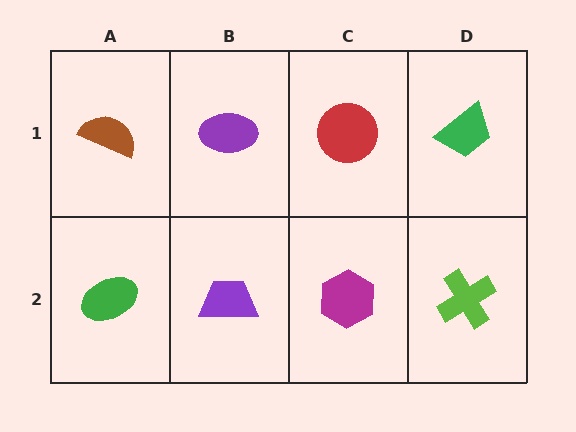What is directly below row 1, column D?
A lime cross.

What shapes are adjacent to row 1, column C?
A magenta hexagon (row 2, column C), a purple ellipse (row 1, column B), a green trapezoid (row 1, column D).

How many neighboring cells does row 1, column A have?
2.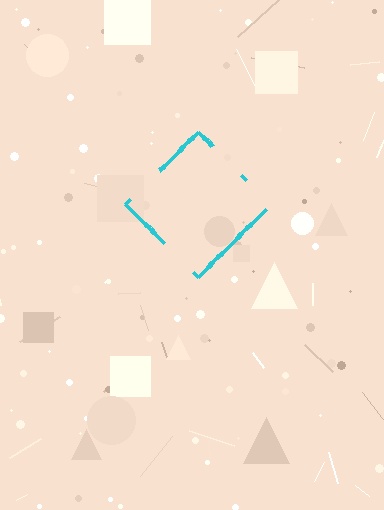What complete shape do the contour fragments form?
The contour fragments form a diamond.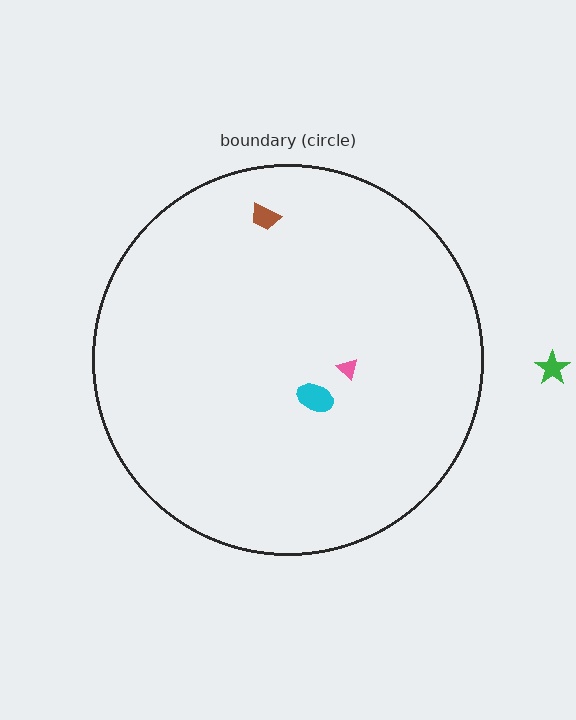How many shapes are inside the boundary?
3 inside, 1 outside.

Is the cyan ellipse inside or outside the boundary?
Inside.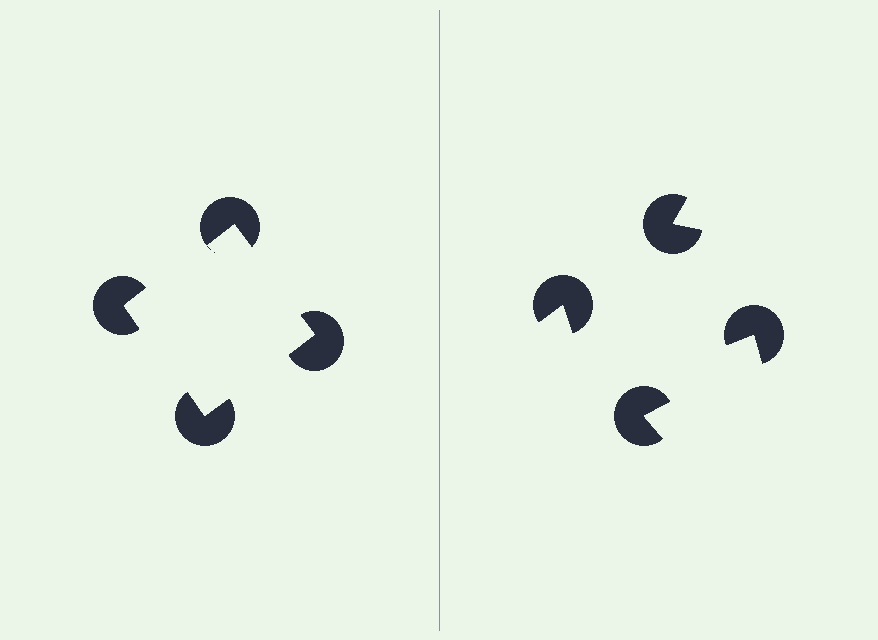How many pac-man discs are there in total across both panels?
8 — 4 on each side.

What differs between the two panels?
The pac-man discs are positioned identically on both sides; only the wedge orientations differ. On the left they align to a square; on the right they are misaligned.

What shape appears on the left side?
An illusory square.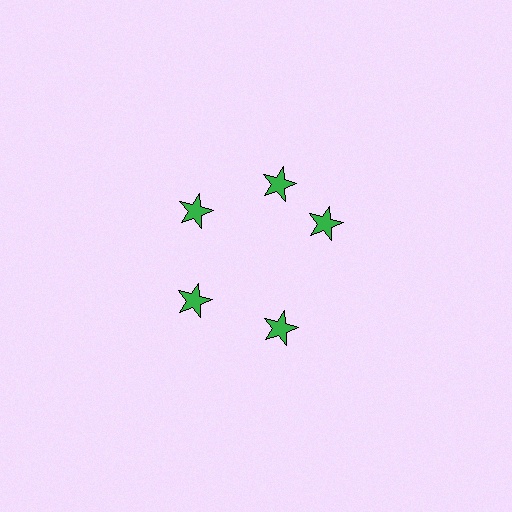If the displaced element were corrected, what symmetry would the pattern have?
It would have 5-fold rotational symmetry — the pattern would map onto itself every 72 degrees.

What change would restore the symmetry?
The symmetry would be restored by rotating it back into even spacing with its neighbors so that all 5 stars sit at equal angles and equal distance from the center.